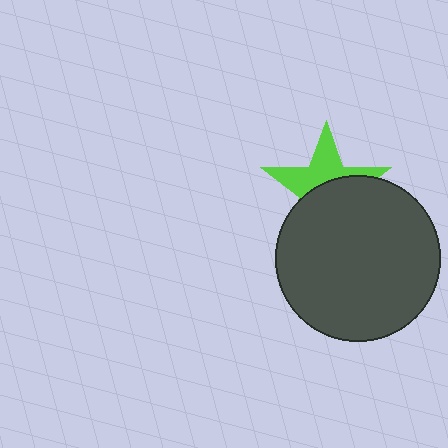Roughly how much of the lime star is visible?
A small part of it is visible (roughly 45%).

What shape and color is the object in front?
The object in front is a dark gray circle.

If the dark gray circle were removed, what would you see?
You would see the complete lime star.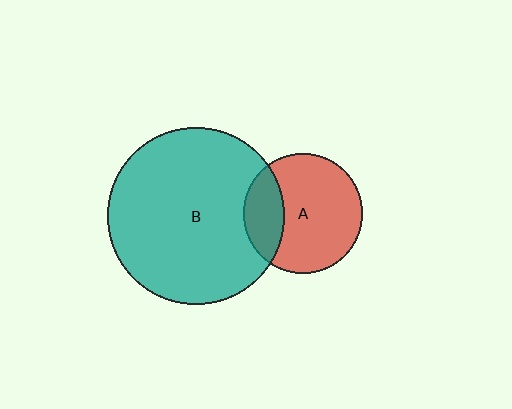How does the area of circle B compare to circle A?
Approximately 2.2 times.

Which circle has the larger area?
Circle B (teal).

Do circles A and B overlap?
Yes.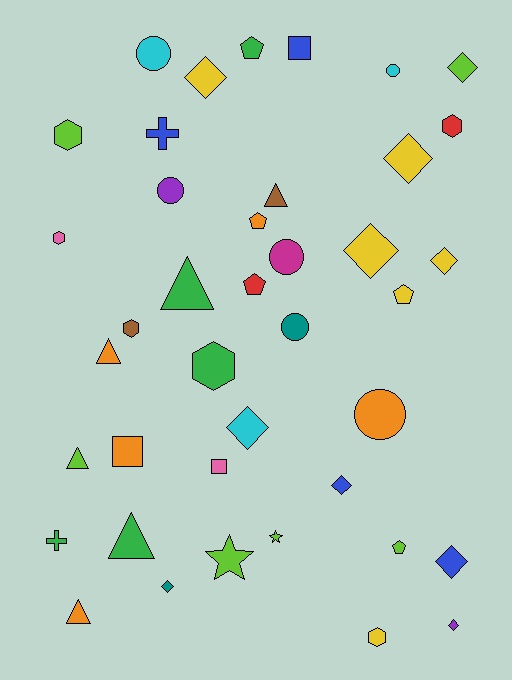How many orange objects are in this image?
There are 5 orange objects.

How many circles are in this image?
There are 6 circles.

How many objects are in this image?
There are 40 objects.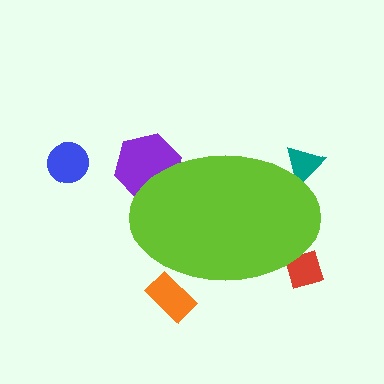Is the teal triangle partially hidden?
Yes, the teal triangle is partially hidden behind the lime ellipse.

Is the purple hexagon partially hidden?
Yes, the purple hexagon is partially hidden behind the lime ellipse.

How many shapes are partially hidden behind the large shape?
4 shapes are partially hidden.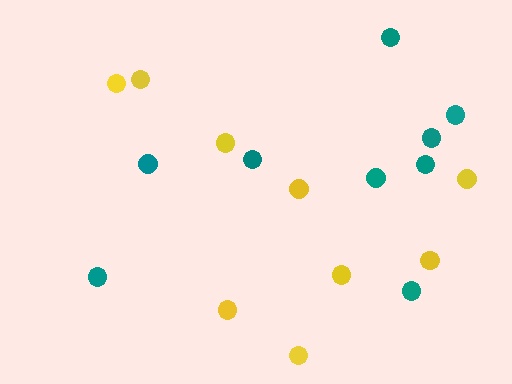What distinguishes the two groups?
There are 2 groups: one group of teal circles (9) and one group of yellow circles (9).